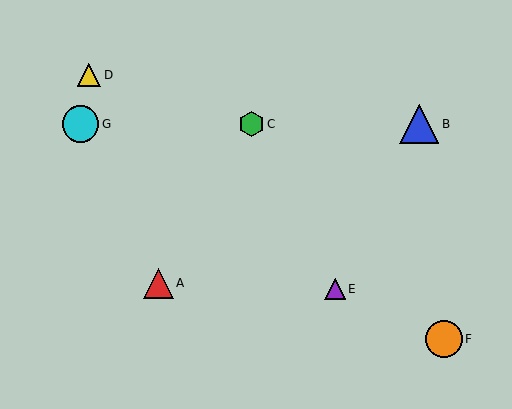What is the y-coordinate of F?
Object F is at y≈339.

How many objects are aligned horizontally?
3 objects (B, C, G) are aligned horizontally.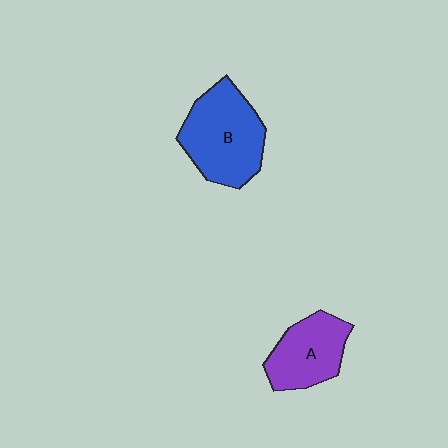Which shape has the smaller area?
Shape A (purple).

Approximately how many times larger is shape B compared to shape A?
Approximately 1.4 times.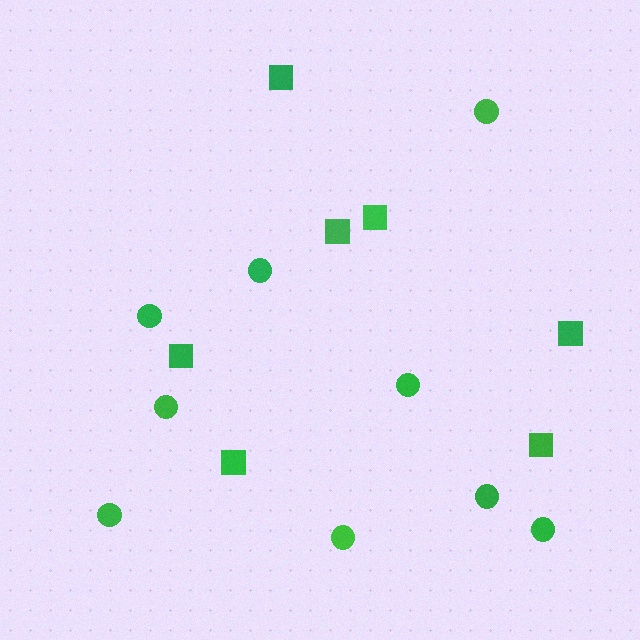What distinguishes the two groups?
There are 2 groups: one group of circles (9) and one group of squares (7).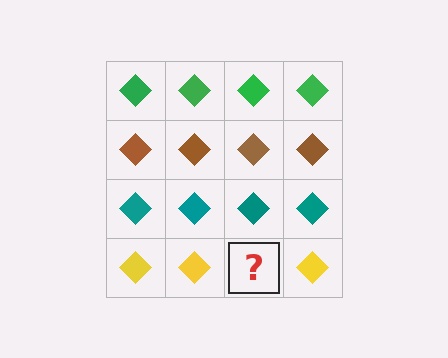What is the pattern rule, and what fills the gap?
The rule is that each row has a consistent color. The gap should be filled with a yellow diamond.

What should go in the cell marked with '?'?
The missing cell should contain a yellow diamond.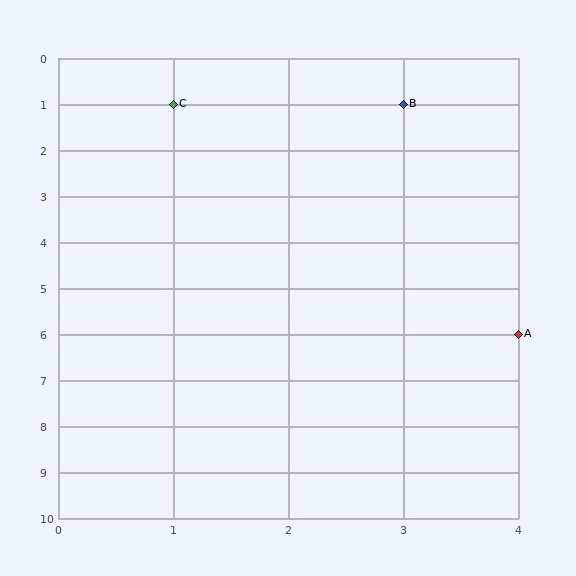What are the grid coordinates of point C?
Point C is at grid coordinates (1, 1).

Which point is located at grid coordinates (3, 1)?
Point B is at (3, 1).